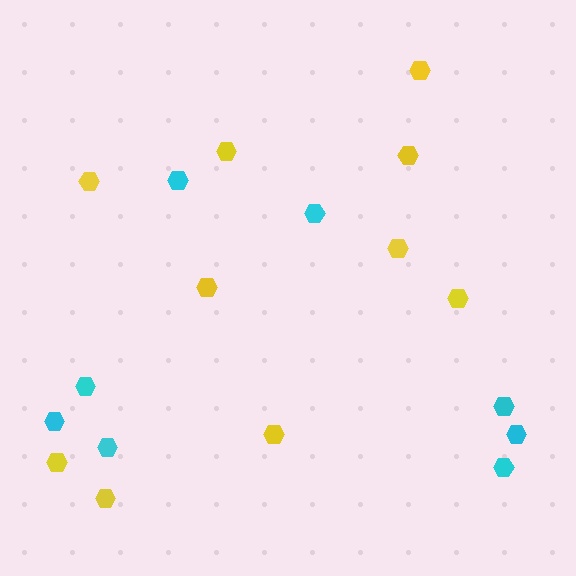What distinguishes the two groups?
There are 2 groups: one group of cyan hexagons (8) and one group of yellow hexagons (10).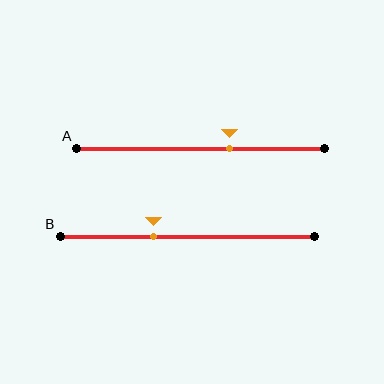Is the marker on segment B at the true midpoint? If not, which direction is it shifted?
No, the marker on segment B is shifted to the left by about 13% of the segment length.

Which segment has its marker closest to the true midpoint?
Segment A has its marker closest to the true midpoint.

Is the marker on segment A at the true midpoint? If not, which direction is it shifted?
No, the marker on segment A is shifted to the right by about 12% of the segment length.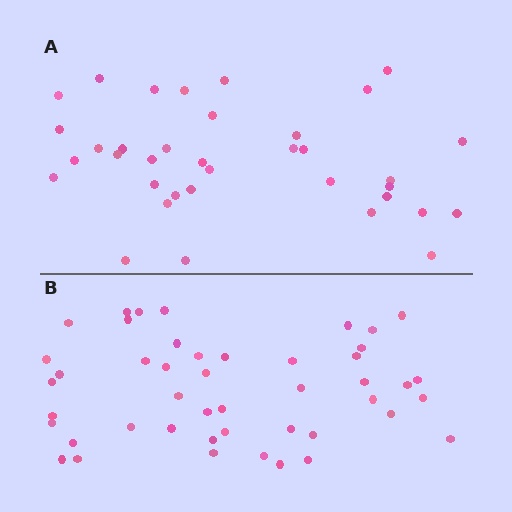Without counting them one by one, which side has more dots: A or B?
Region B (the bottom region) has more dots.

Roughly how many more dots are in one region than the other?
Region B has roughly 10 or so more dots than region A.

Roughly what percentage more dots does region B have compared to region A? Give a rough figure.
About 30% more.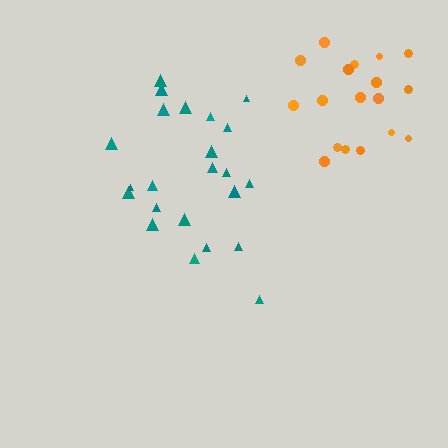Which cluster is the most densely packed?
Orange.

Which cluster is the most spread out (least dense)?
Teal.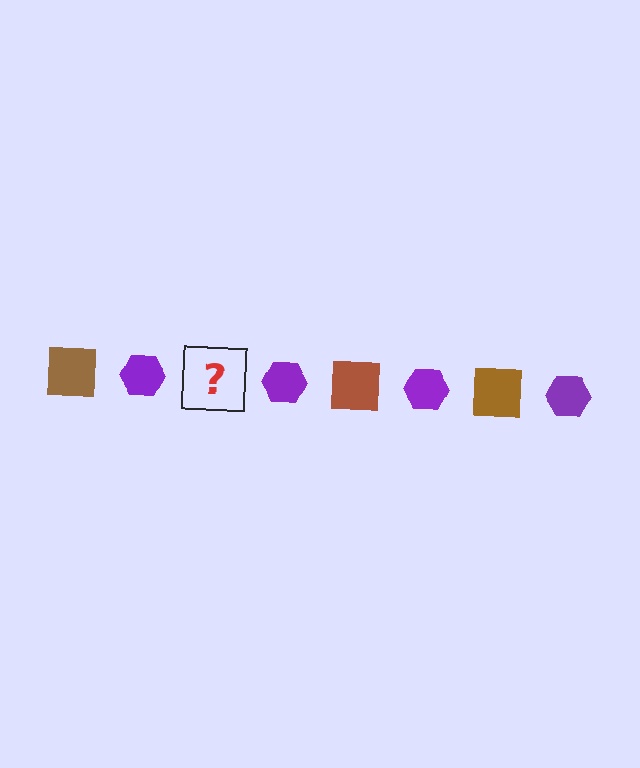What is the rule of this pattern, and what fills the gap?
The rule is that the pattern alternates between brown square and purple hexagon. The gap should be filled with a brown square.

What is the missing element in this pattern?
The missing element is a brown square.